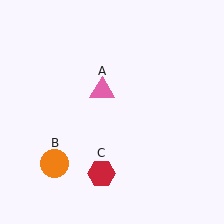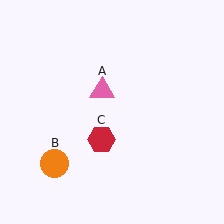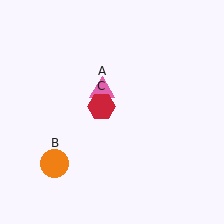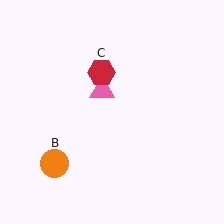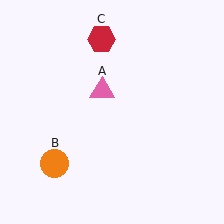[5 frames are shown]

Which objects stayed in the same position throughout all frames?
Pink triangle (object A) and orange circle (object B) remained stationary.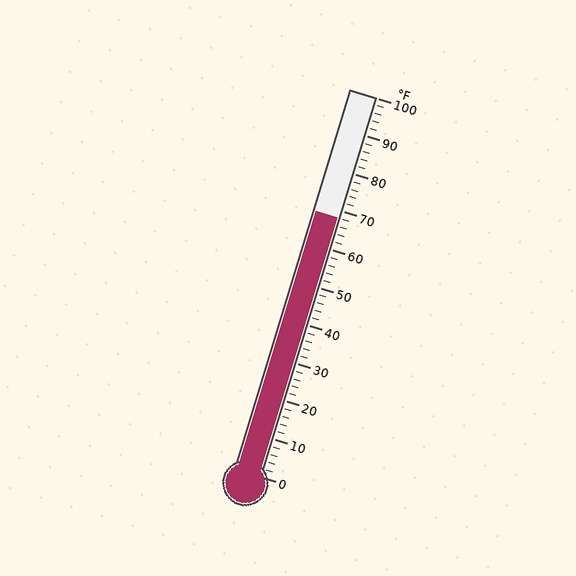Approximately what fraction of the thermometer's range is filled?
The thermometer is filled to approximately 70% of its range.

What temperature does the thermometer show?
The thermometer shows approximately 68°F.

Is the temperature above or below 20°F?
The temperature is above 20°F.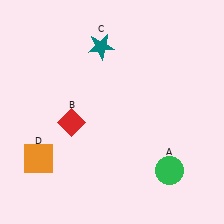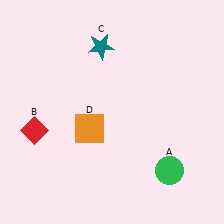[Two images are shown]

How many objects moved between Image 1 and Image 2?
2 objects moved between the two images.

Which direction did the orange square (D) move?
The orange square (D) moved right.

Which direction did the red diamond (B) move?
The red diamond (B) moved left.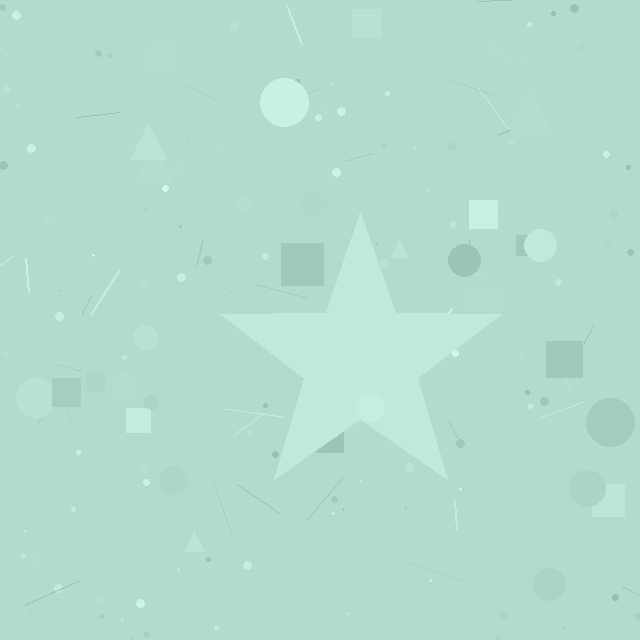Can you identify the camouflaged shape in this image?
The camouflaged shape is a star.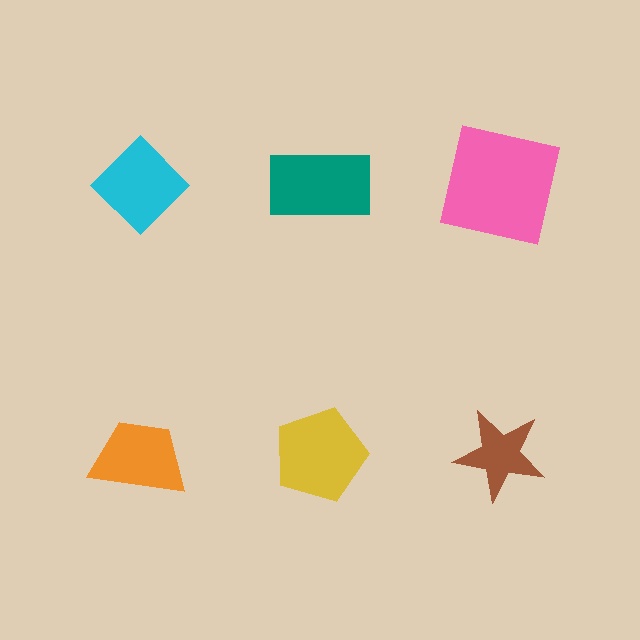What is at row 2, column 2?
A yellow pentagon.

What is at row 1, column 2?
A teal rectangle.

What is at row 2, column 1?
An orange trapezoid.